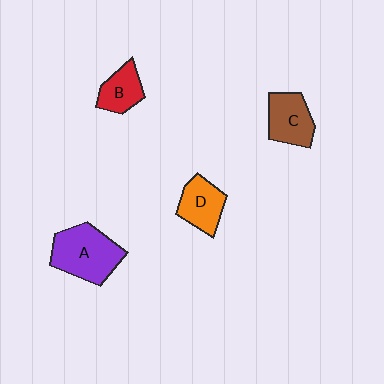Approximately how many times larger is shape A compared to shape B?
Approximately 1.9 times.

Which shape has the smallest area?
Shape B (red).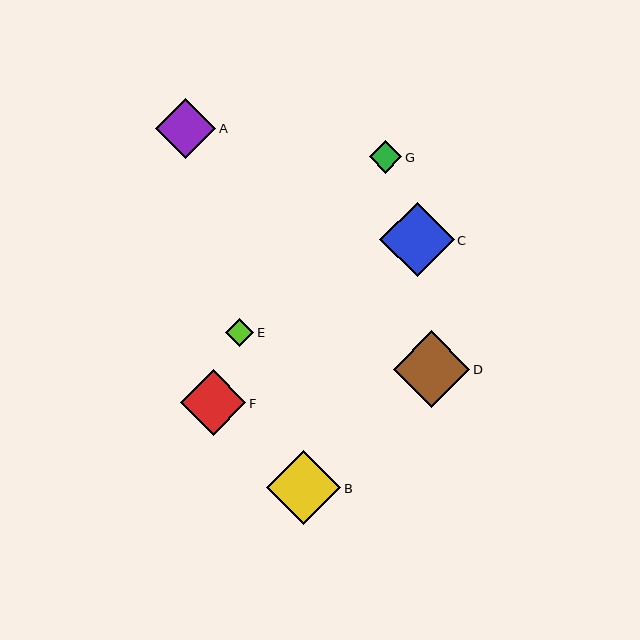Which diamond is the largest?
Diamond D is the largest with a size of approximately 77 pixels.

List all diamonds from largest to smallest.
From largest to smallest: D, C, B, F, A, G, E.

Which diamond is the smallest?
Diamond E is the smallest with a size of approximately 28 pixels.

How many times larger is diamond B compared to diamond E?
Diamond B is approximately 2.7 times the size of diamond E.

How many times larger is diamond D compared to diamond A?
Diamond D is approximately 1.3 times the size of diamond A.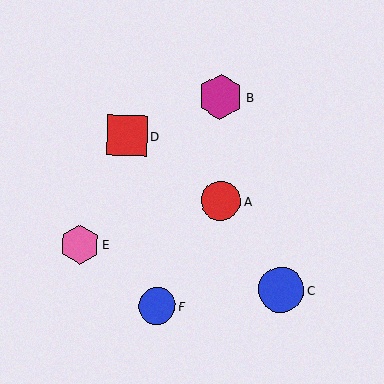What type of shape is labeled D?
Shape D is a red square.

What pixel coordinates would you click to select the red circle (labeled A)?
Click at (221, 201) to select the red circle A.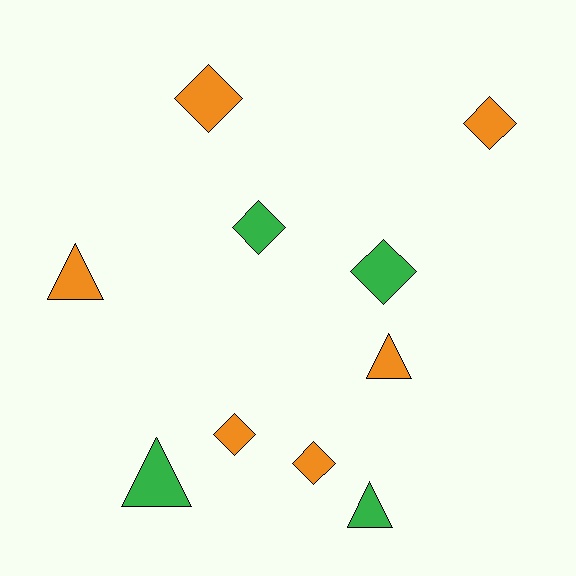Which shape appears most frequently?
Diamond, with 6 objects.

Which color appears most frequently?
Orange, with 6 objects.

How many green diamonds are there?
There are 2 green diamonds.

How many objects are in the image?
There are 10 objects.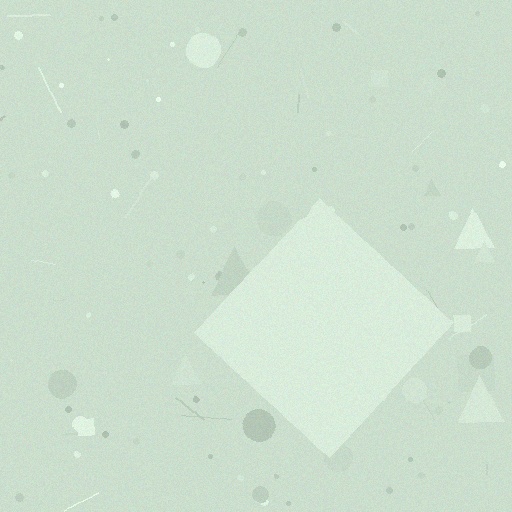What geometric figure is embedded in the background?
A diamond is embedded in the background.